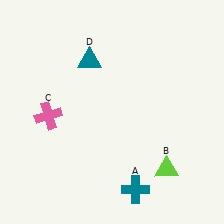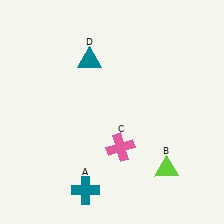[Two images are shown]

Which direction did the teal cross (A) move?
The teal cross (A) moved left.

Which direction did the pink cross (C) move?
The pink cross (C) moved right.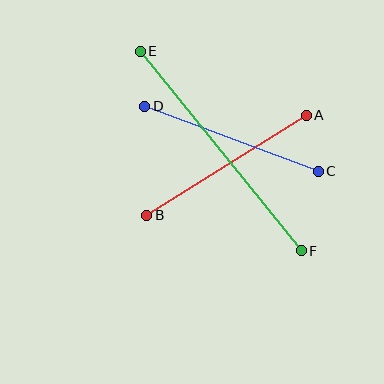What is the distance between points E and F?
The distance is approximately 256 pixels.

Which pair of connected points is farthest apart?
Points E and F are farthest apart.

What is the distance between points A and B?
The distance is approximately 189 pixels.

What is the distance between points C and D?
The distance is approximately 185 pixels.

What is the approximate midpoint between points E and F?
The midpoint is at approximately (221, 151) pixels.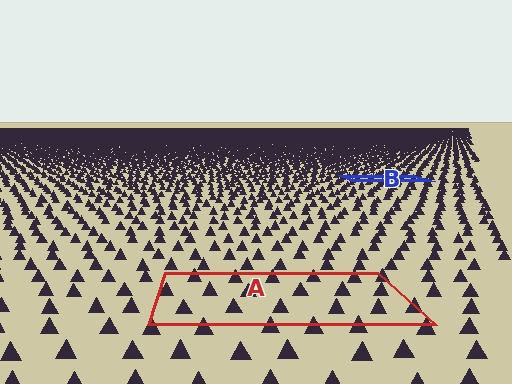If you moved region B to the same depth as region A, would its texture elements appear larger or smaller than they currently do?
They would appear larger. At a closer depth, the same texture elements are projected at a bigger on-screen size.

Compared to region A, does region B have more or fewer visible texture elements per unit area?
Region B has more texture elements per unit area — they are packed more densely because it is farther away.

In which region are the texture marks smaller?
The texture marks are smaller in region B, because it is farther away.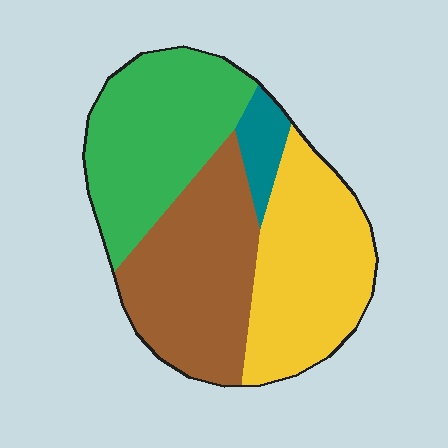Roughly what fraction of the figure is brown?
Brown takes up about one third (1/3) of the figure.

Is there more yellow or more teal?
Yellow.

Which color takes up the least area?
Teal, at roughly 5%.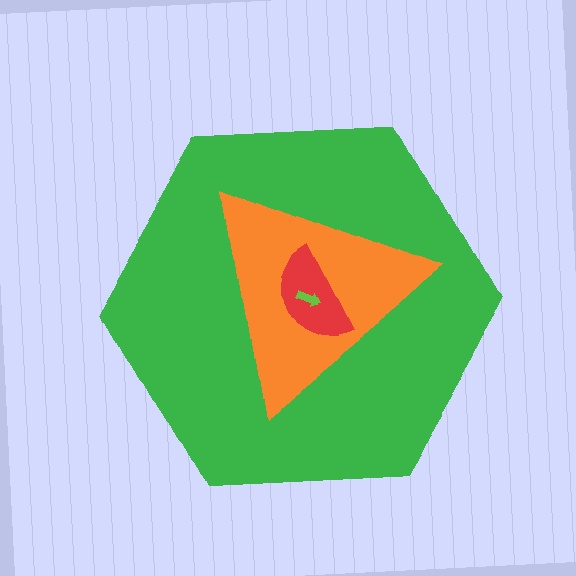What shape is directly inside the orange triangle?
The red semicircle.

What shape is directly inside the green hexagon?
The orange triangle.